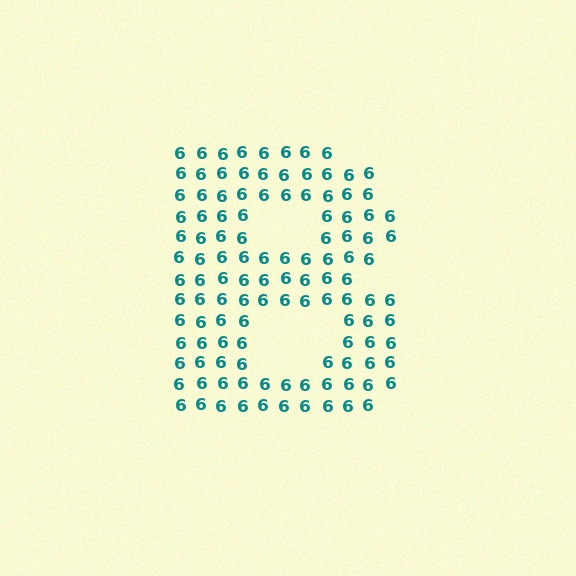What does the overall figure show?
The overall figure shows the letter B.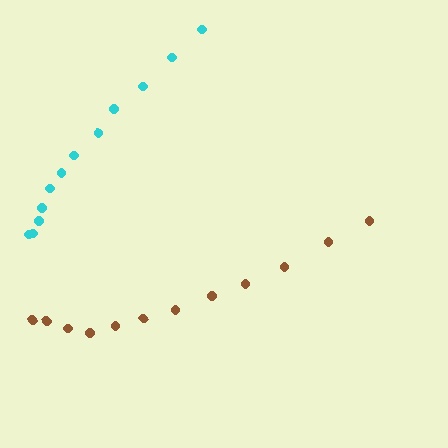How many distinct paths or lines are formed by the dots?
There are 2 distinct paths.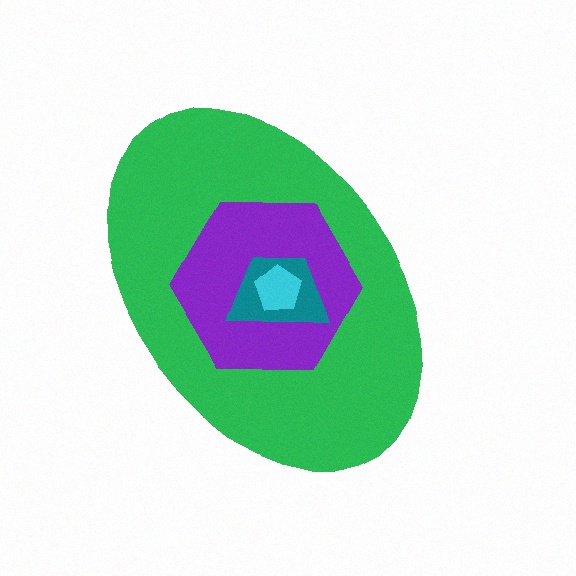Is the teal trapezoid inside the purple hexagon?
Yes.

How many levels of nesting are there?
4.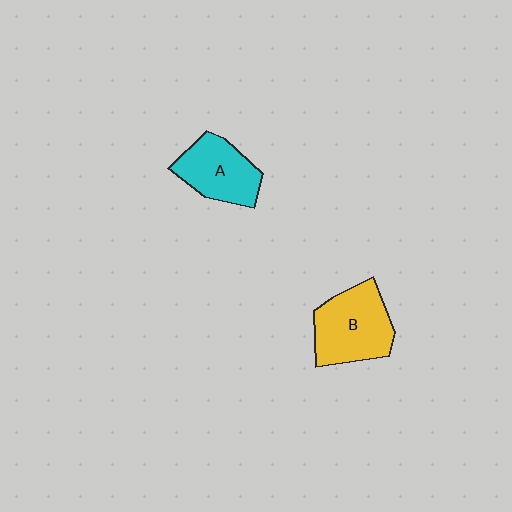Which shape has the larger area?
Shape B (yellow).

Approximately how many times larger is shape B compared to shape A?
Approximately 1.2 times.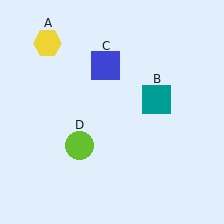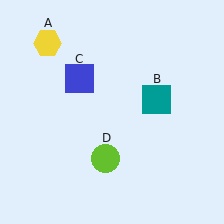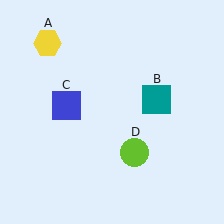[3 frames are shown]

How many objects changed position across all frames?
2 objects changed position: blue square (object C), lime circle (object D).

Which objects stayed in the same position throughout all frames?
Yellow hexagon (object A) and teal square (object B) remained stationary.